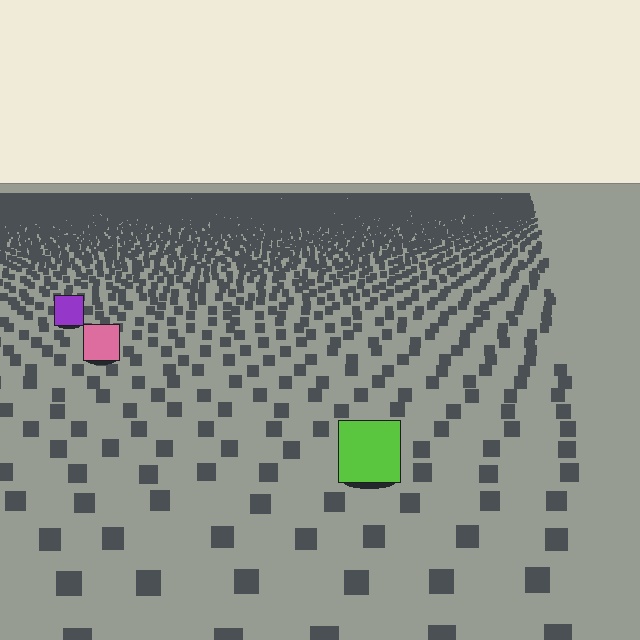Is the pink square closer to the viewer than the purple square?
Yes. The pink square is closer — you can tell from the texture gradient: the ground texture is coarser near it.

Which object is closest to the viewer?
The lime square is closest. The texture marks near it are larger and more spread out.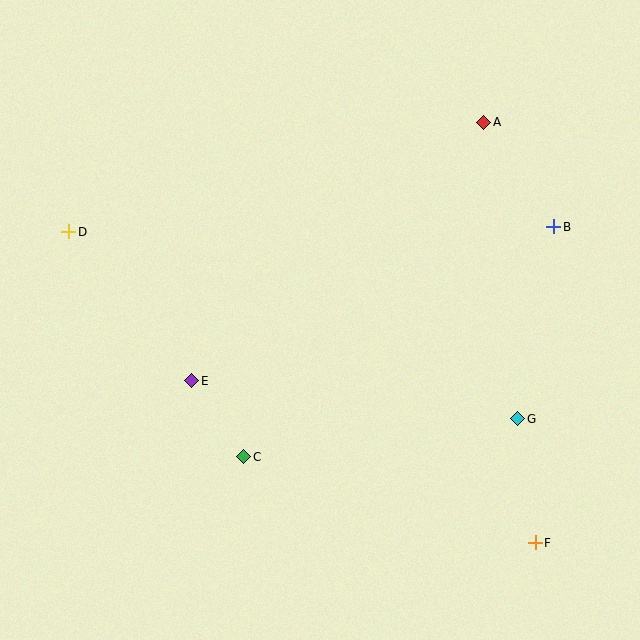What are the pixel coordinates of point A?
Point A is at (484, 122).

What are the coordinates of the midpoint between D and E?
The midpoint between D and E is at (130, 306).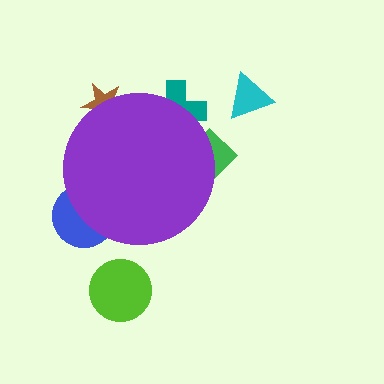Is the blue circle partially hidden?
Yes, the blue circle is partially hidden behind the purple circle.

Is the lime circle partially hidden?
No, the lime circle is fully visible.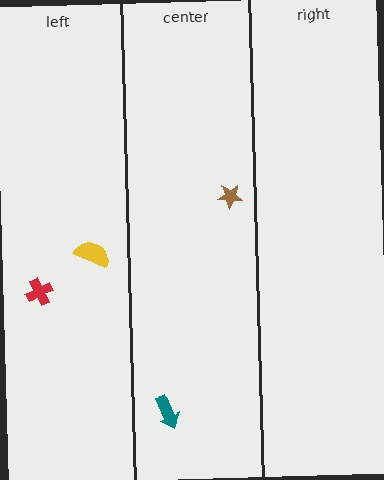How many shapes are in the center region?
2.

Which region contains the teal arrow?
The center region.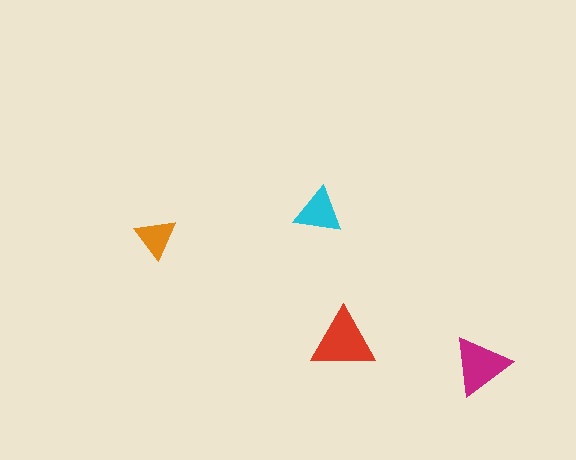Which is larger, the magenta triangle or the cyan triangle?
The magenta one.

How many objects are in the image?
There are 4 objects in the image.